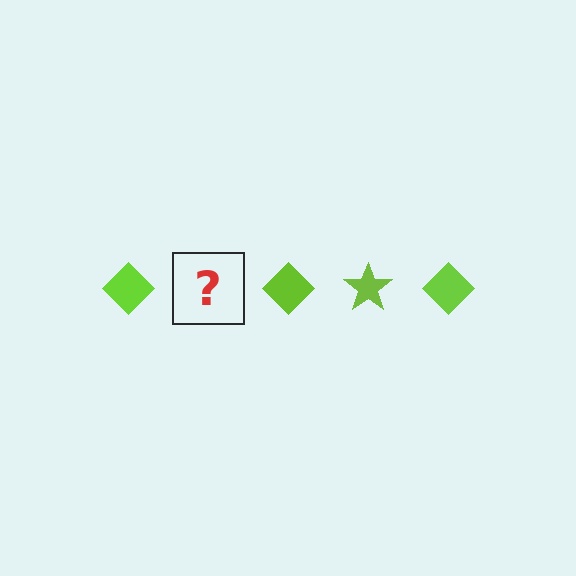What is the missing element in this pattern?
The missing element is a lime star.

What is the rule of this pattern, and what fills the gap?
The rule is that the pattern cycles through diamond, star shapes in lime. The gap should be filled with a lime star.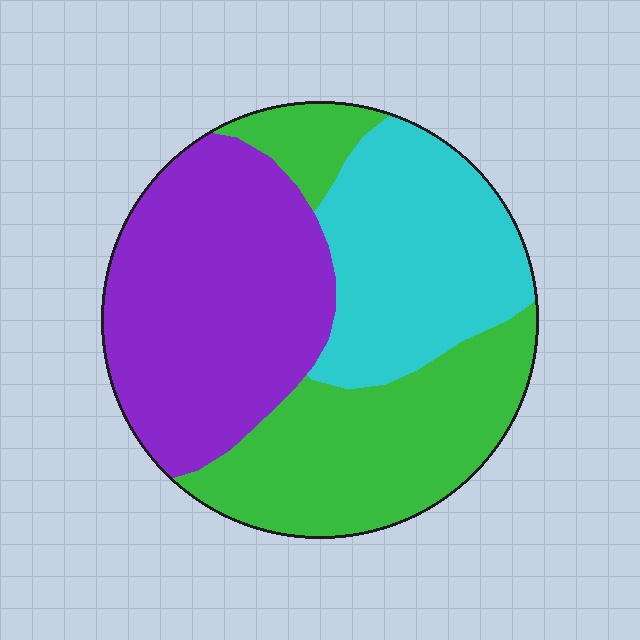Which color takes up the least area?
Cyan, at roughly 25%.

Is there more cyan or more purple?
Purple.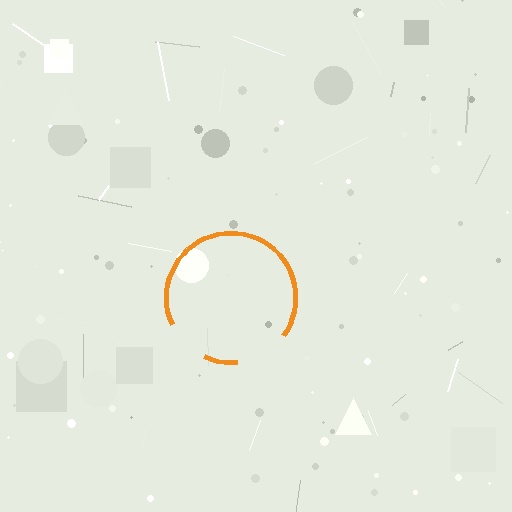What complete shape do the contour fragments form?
The contour fragments form a circle.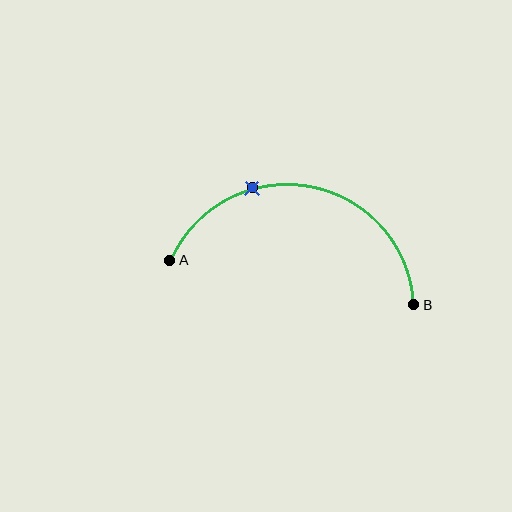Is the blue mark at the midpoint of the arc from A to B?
No. The blue mark lies on the arc but is closer to endpoint A. The arc midpoint would be at the point on the curve equidistant along the arc from both A and B.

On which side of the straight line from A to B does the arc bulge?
The arc bulges above the straight line connecting A and B.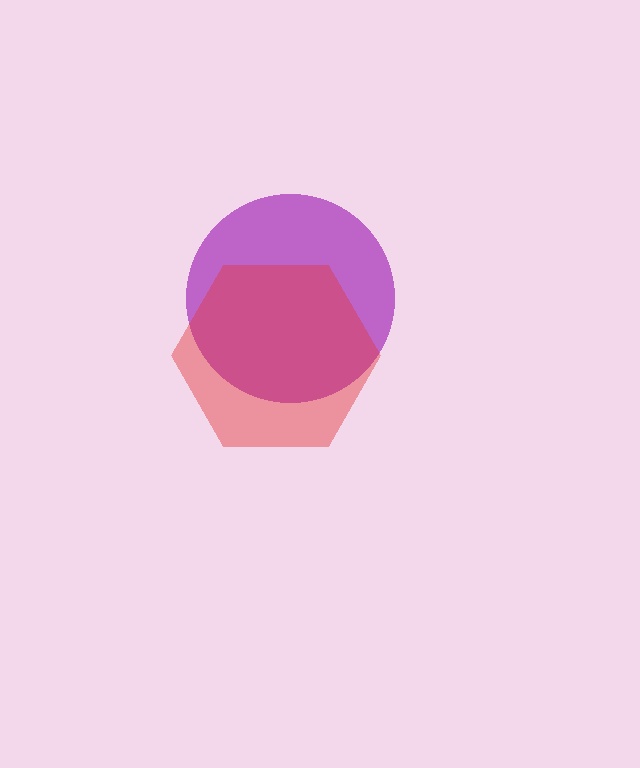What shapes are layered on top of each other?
The layered shapes are: a purple circle, a red hexagon.